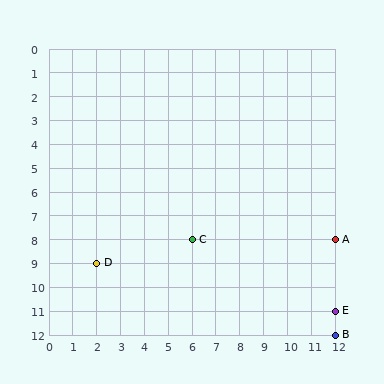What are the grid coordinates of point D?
Point D is at grid coordinates (2, 9).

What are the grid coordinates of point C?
Point C is at grid coordinates (6, 8).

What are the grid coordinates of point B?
Point B is at grid coordinates (12, 12).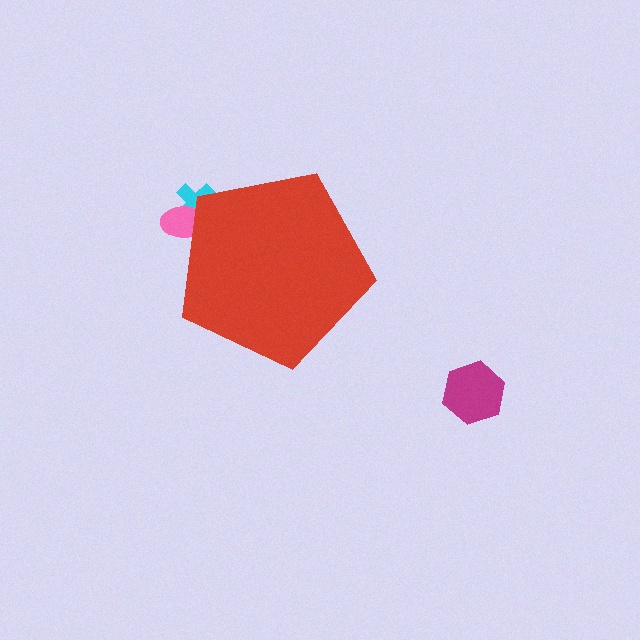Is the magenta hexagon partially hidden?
No, the magenta hexagon is fully visible.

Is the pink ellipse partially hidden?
Yes, the pink ellipse is partially hidden behind the red pentagon.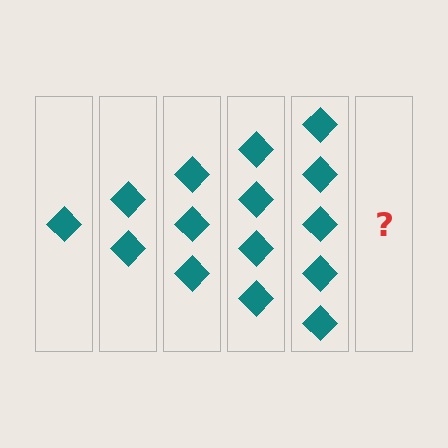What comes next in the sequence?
The next element should be 6 diamonds.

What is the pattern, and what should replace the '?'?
The pattern is that each step adds one more diamond. The '?' should be 6 diamonds.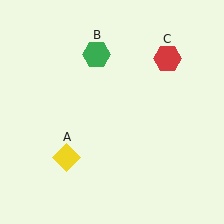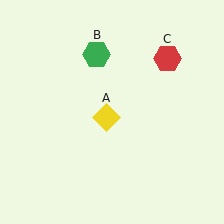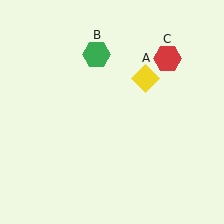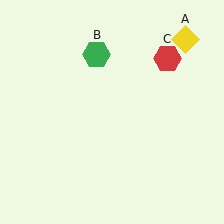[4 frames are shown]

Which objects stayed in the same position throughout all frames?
Green hexagon (object B) and red hexagon (object C) remained stationary.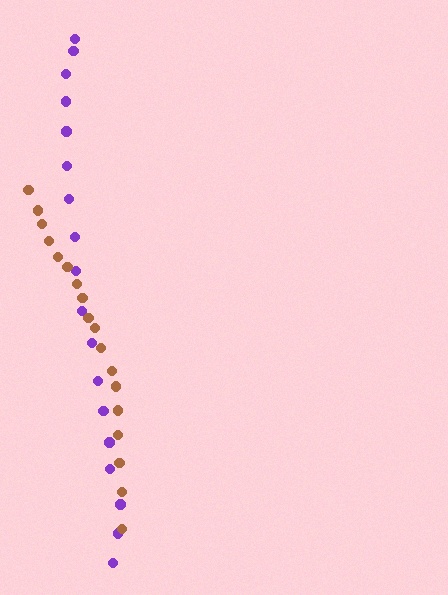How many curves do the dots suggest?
There are 2 distinct paths.